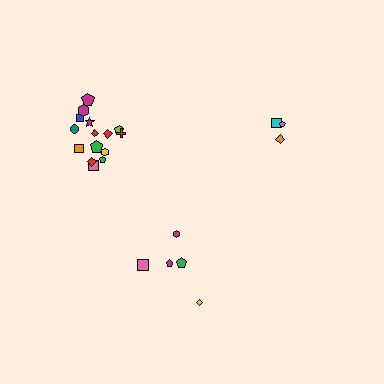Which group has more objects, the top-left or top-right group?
The top-left group.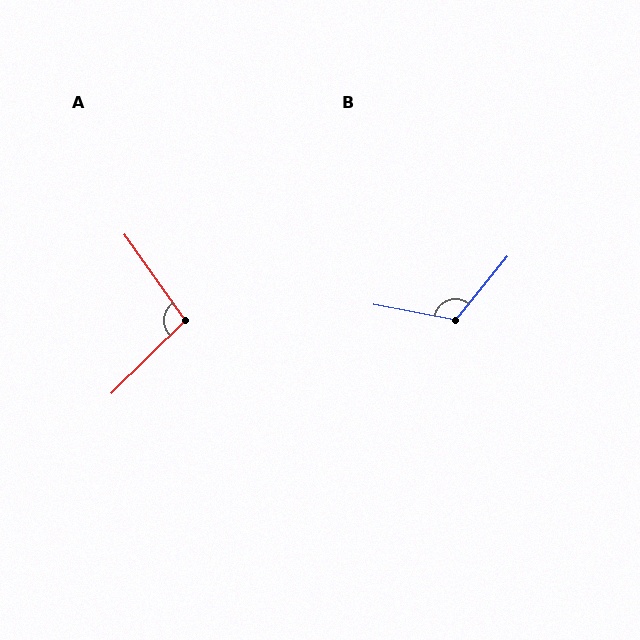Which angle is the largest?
B, at approximately 118 degrees.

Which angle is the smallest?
A, at approximately 99 degrees.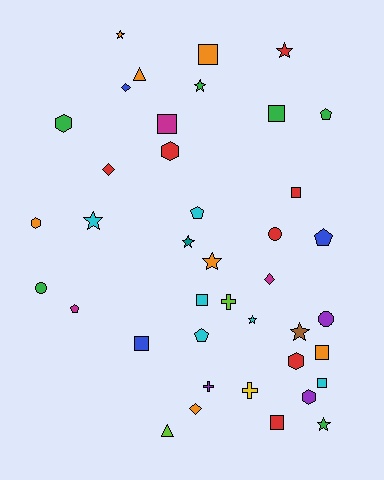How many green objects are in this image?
There are 6 green objects.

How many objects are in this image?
There are 40 objects.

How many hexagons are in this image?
There are 5 hexagons.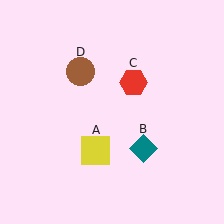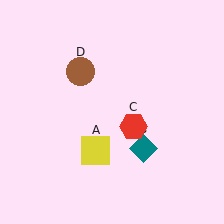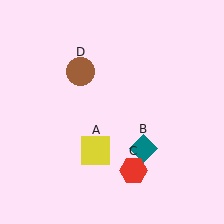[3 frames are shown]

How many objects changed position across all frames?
1 object changed position: red hexagon (object C).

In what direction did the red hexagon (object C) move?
The red hexagon (object C) moved down.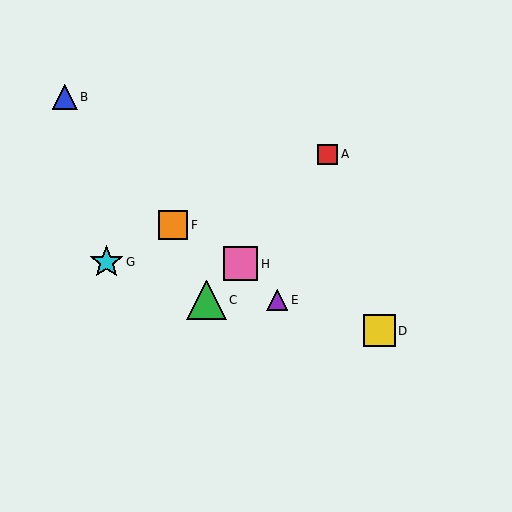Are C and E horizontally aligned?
Yes, both are at y≈300.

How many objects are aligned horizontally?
2 objects (C, E) are aligned horizontally.